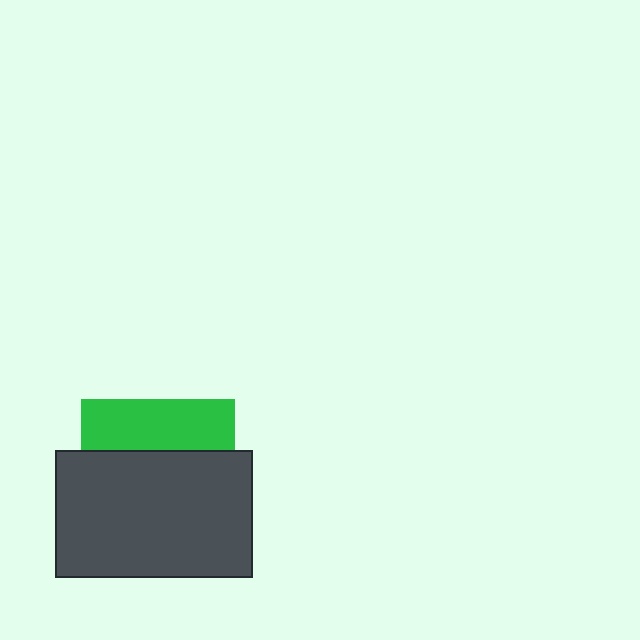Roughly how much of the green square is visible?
A small part of it is visible (roughly 32%).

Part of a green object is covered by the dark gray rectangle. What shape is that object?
It is a square.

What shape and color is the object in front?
The object in front is a dark gray rectangle.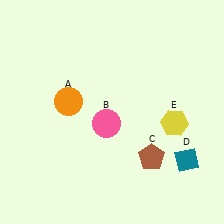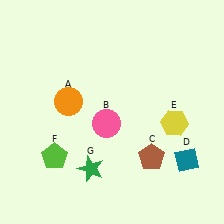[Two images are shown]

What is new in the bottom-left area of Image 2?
A green star (G) was added in the bottom-left area of Image 2.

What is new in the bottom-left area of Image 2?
A lime pentagon (F) was added in the bottom-left area of Image 2.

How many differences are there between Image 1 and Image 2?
There are 2 differences between the two images.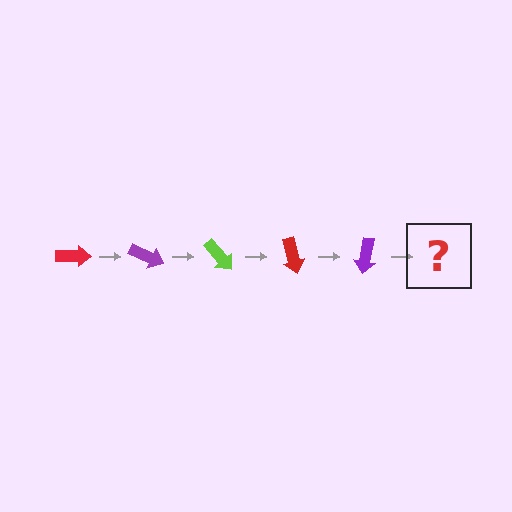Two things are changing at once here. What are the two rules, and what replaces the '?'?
The two rules are that it rotates 25 degrees each step and the color cycles through red, purple, and lime. The '?' should be a lime arrow, rotated 125 degrees from the start.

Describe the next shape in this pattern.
It should be a lime arrow, rotated 125 degrees from the start.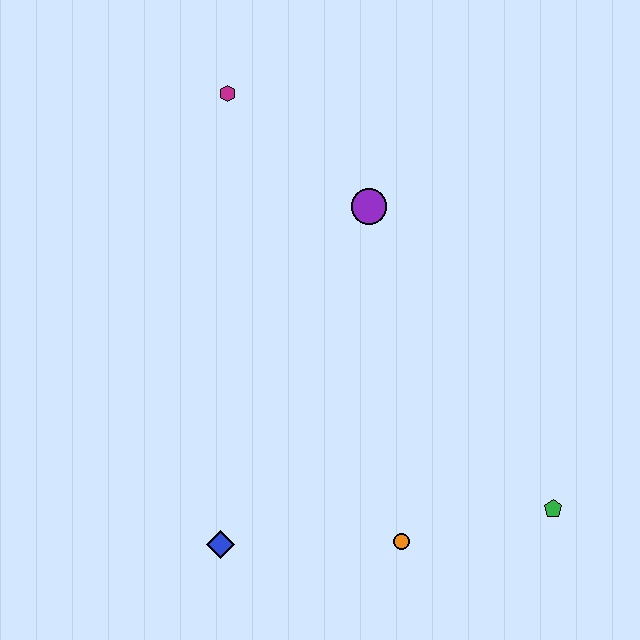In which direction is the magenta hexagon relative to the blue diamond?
The magenta hexagon is above the blue diamond.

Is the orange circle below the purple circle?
Yes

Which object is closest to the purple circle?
The magenta hexagon is closest to the purple circle.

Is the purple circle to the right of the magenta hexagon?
Yes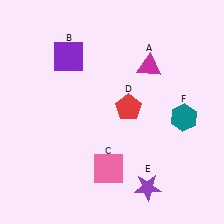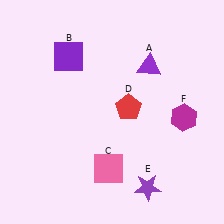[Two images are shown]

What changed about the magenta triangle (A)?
In Image 1, A is magenta. In Image 2, it changed to purple.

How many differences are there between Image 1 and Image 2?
There are 2 differences between the two images.